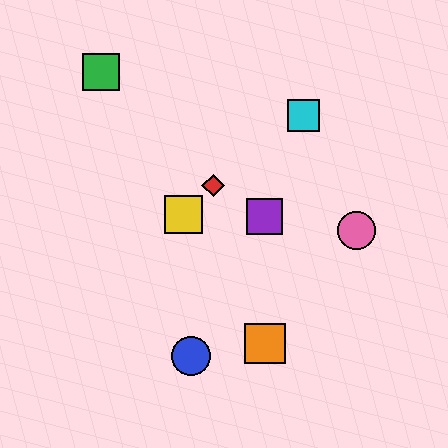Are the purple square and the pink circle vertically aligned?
No, the purple square is at x≈265 and the pink circle is at x≈357.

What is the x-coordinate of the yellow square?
The yellow square is at x≈183.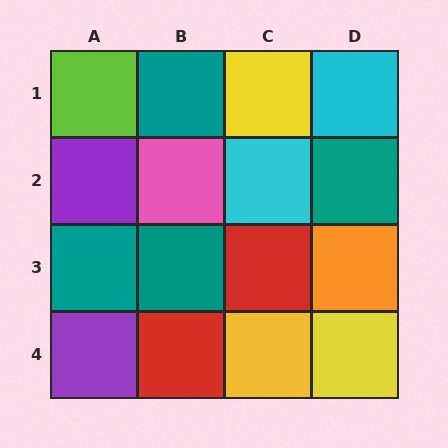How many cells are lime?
1 cell is lime.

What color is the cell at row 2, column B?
Pink.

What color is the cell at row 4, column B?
Red.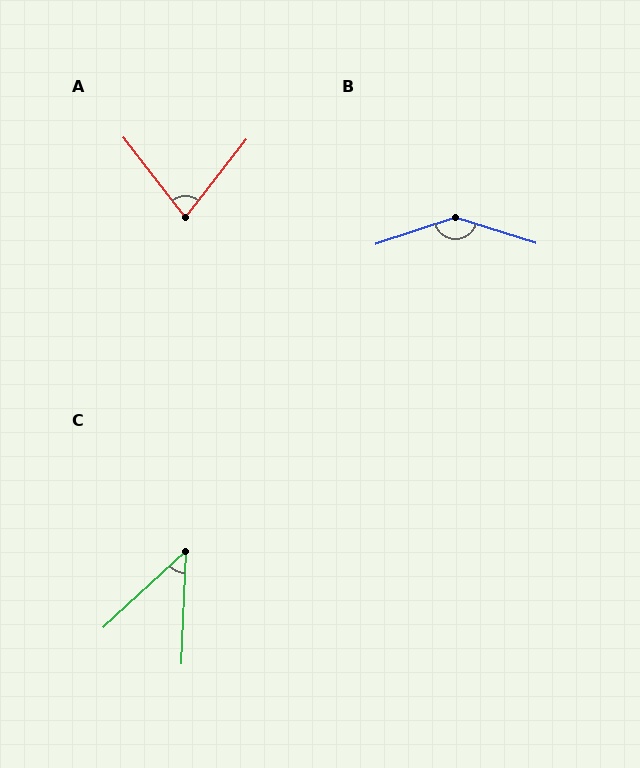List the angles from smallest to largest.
C (45°), A (76°), B (144°).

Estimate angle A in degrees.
Approximately 76 degrees.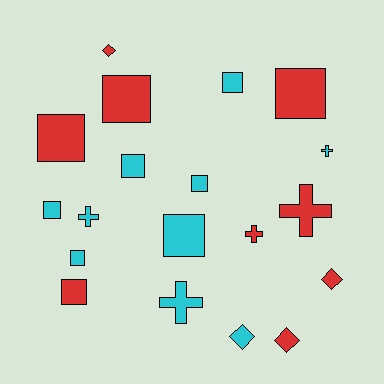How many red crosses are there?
There are 2 red crosses.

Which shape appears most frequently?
Square, with 10 objects.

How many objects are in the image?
There are 19 objects.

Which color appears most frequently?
Cyan, with 10 objects.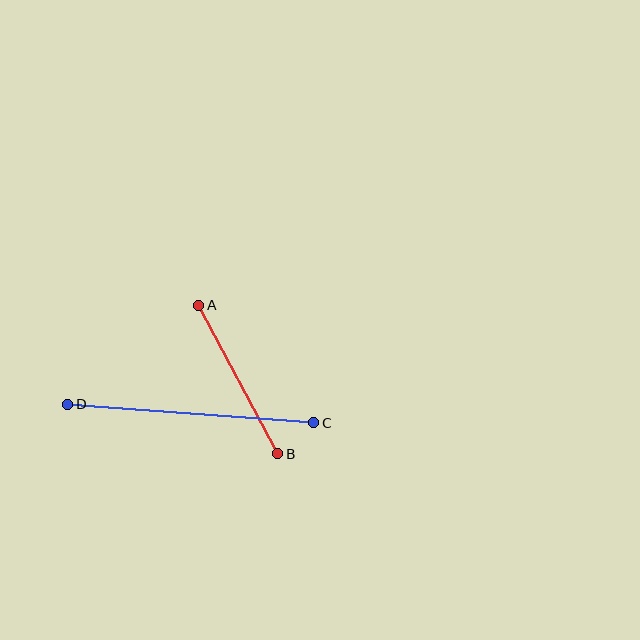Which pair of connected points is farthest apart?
Points C and D are farthest apart.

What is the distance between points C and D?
The distance is approximately 246 pixels.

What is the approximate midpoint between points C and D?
The midpoint is at approximately (191, 413) pixels.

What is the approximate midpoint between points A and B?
The midpoint is at approximately (238, 379) pixels.